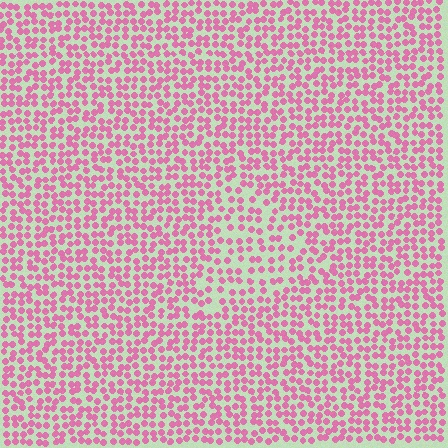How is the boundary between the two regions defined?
The boundary is defined by a change in element density (approximately 1.5x ratio). All elements are the same color, size, and shape.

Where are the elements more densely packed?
The elements are more densely packed outside the triangle boundary.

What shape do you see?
I see a triangle.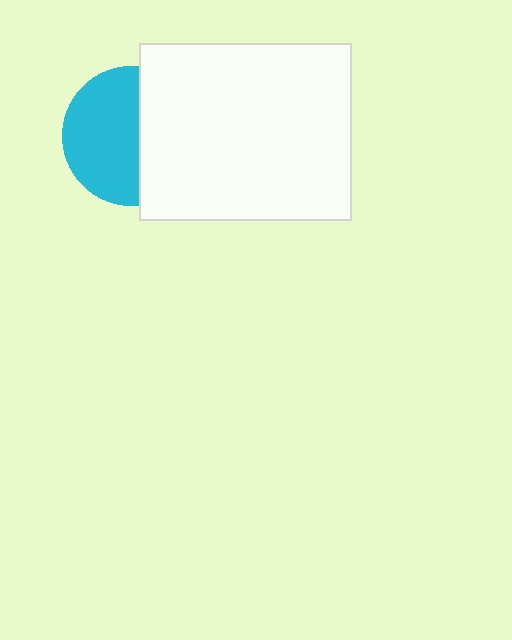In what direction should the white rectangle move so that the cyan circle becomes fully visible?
The white rectangle should move right. That is the shortest direction to clear the overlap and leave the cyan circle fully visible.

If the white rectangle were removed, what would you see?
You would see the complete cyan circle.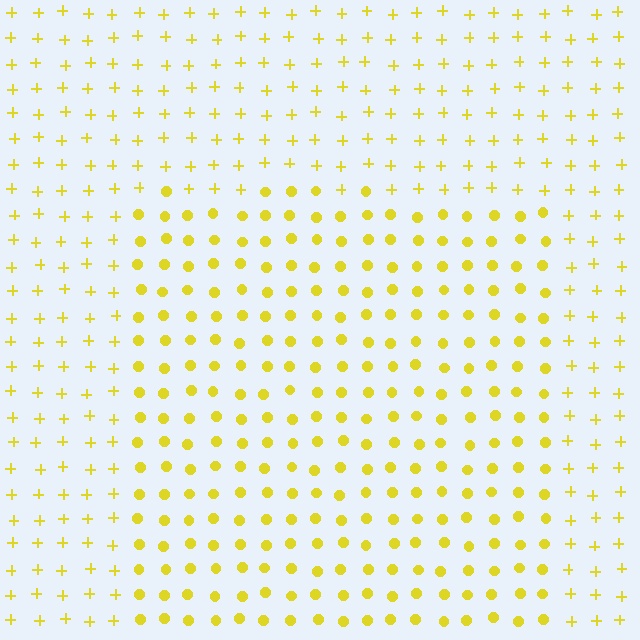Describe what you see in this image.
The image is filled with small yellow elements arranged in a uniform grid. A rectangle-shaped region contains circles, while the surrounding area contains plus signs. The boundary is defined purely by the change in element shape.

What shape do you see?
I see a rectangle.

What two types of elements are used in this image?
The image uses circles inside the rectangle region and plus signs outside it.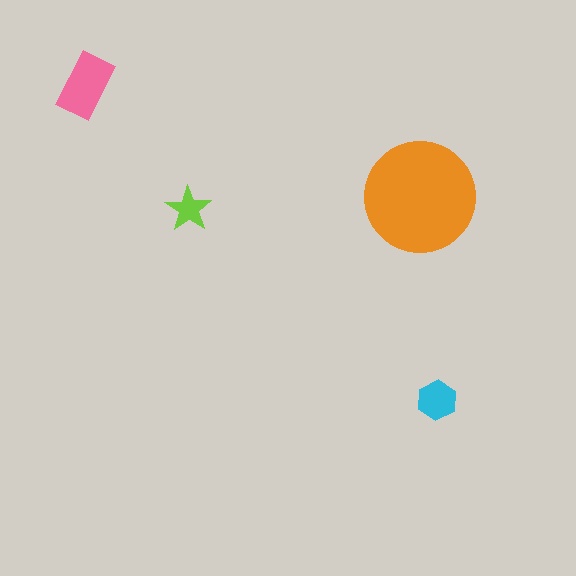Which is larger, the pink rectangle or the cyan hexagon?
The pink rectangle.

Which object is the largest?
The orange circle.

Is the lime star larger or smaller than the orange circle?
Smaller.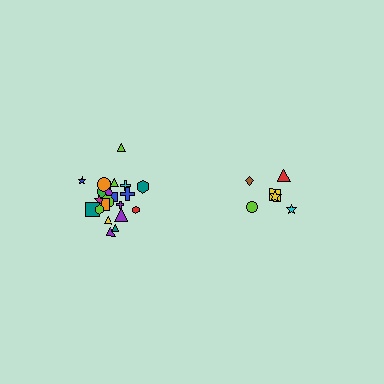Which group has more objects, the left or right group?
The left group.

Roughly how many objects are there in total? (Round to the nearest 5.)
Roughly 30 objects in total.